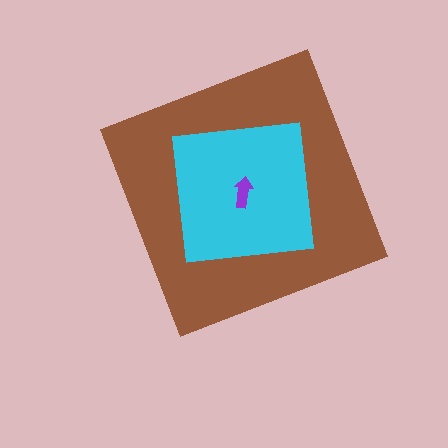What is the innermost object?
The purple arrow.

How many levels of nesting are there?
3.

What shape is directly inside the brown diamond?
The cyan square.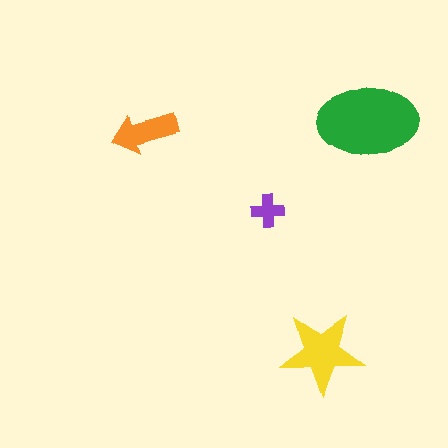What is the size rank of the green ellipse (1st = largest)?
1st.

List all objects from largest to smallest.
The green ellipse, the yellow star, the orange arrow, the purple cross.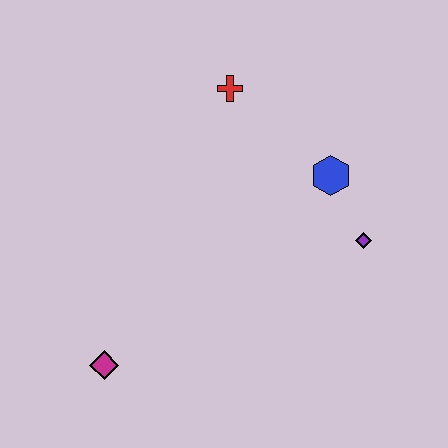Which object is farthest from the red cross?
The magenta diamond is farthest from the red cross.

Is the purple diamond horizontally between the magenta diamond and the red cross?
No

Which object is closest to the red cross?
The blue hexagon is closest to the red cross.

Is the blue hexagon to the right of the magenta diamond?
Yes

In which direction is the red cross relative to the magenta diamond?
The red cross is above the magenta diamond.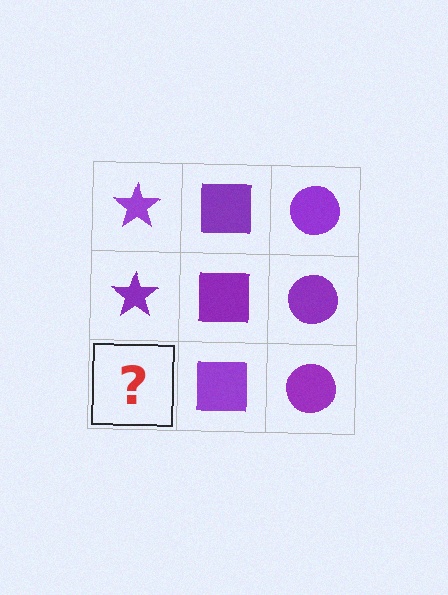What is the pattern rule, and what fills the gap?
The rule is that each column has a consistent shape. The gap should be filled with a purple star.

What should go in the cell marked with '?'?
The missing cell should contain a purple star.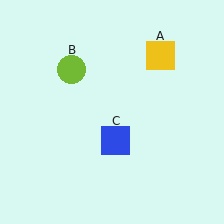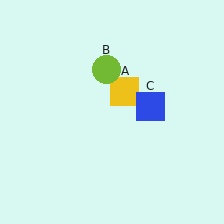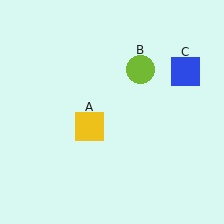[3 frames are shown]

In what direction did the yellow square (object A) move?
The yellow square (object A) moved down and to the left.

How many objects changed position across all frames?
3 objects changed position: yellow square (object A), lime circle (object B), blue square (object C).